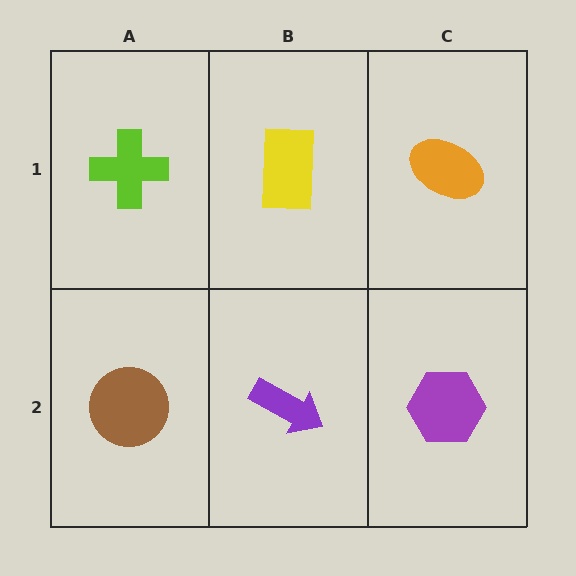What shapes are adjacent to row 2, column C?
An orange ellipse (row 1, column C), a purple arrow (row 2, column B).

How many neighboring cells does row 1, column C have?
2.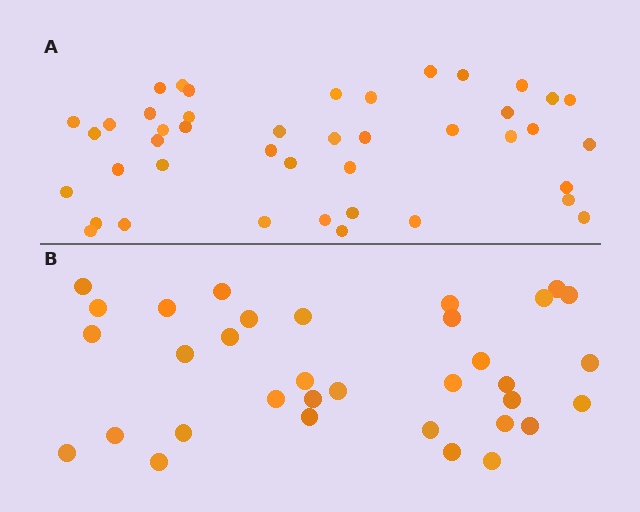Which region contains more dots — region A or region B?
Region A (the top region) has more dots.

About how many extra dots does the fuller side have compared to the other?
Region A has roughly 8 or so more dots than region B.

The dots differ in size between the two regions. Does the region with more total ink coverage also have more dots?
No. Region B has more total ink coverage because its dots are larger, but region A actually contains more individual dots. Total area can be misleading — the number of items is what matters here.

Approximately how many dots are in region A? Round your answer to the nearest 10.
About 40 dots. (The exact count is 43, which rounds to 40.)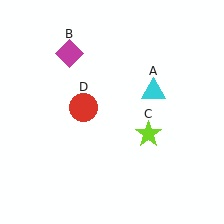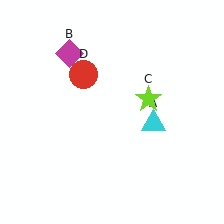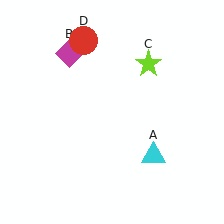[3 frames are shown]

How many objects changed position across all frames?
3 objects changed position: cyan triangle (object A), lime star (object C), red circle (object D).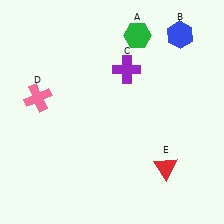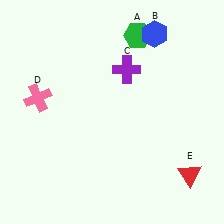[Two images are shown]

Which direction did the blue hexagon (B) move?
The blue hexagon (B) moved left.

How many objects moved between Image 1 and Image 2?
2 objects moved between the two images.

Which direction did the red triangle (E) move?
The red triangle (E) moved right.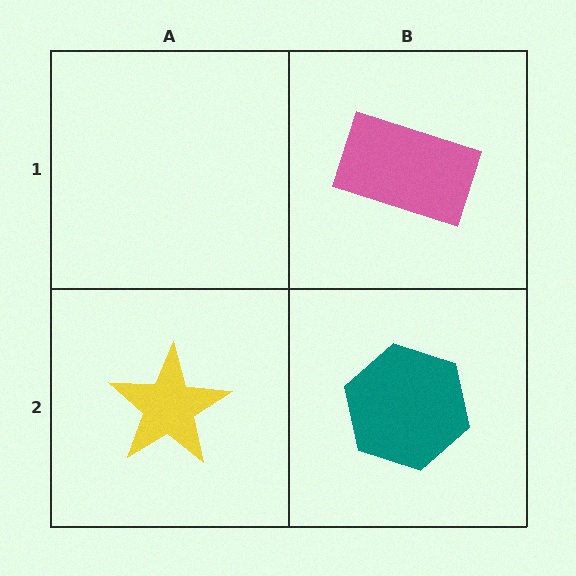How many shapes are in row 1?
1 shape.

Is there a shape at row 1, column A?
No, that cell is empty.